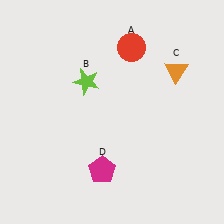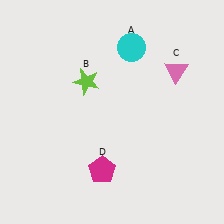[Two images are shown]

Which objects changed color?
A changed from red to cyan. C changed from orange to pink.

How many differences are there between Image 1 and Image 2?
There are 2 differences between the two images.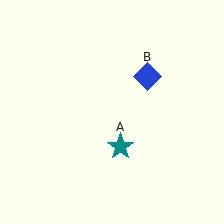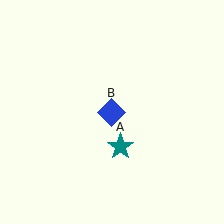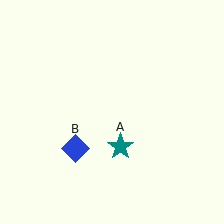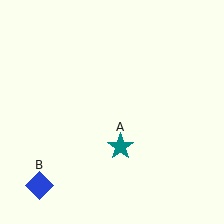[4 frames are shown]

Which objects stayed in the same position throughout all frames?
Teal star (object A) remained stationary.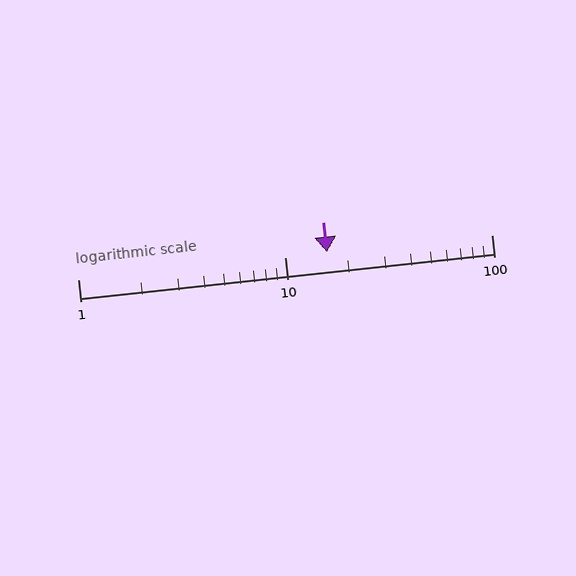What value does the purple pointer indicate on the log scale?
The pointer indicates approximately 16.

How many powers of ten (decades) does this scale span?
The scale spans 2 decades, from 1 to 100.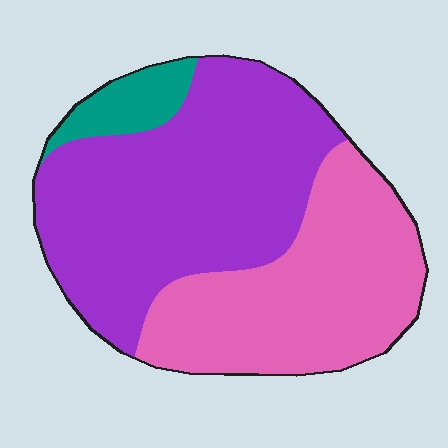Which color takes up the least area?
Teal, at roughly 5%.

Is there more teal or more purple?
Purple.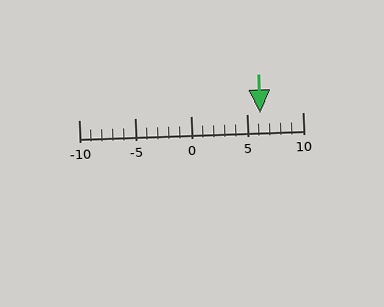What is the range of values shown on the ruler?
The ruler shows values from -10 to 10.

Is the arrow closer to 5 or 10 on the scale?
The arrow is closer to 5.